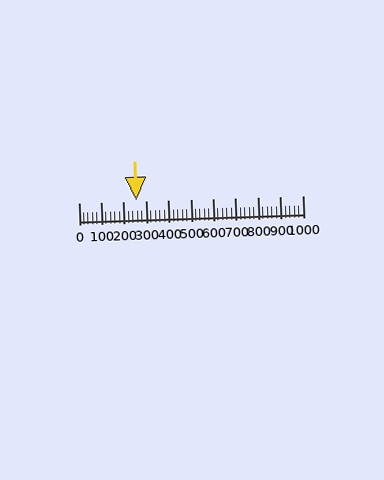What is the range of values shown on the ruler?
The ruler shows values from 0 to 1000.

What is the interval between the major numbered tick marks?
The major tick marks are spaced 100 units apart.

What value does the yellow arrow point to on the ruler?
The yellow arrow points to approximately 259.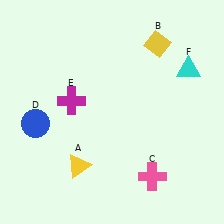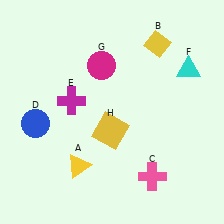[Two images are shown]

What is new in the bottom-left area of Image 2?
A yellow square (H) was added in the bottom-left area of Image 2.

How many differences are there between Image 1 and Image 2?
There are 2 differences between the two images.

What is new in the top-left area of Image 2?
A magenta circle (G) was added in the top-left area of Image 2.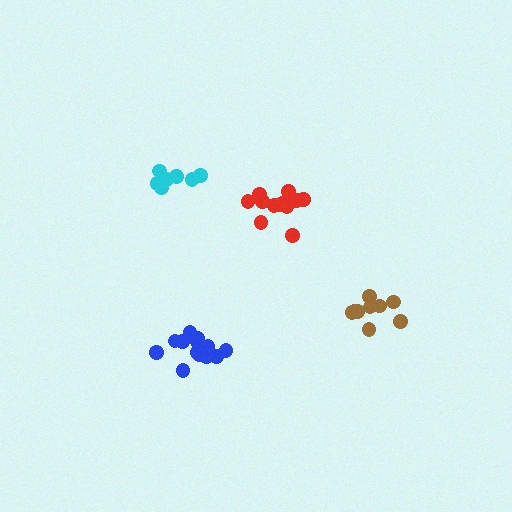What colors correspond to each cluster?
The clusters are colored: cyan, blue, red, brown.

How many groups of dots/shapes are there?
There are 4 groups.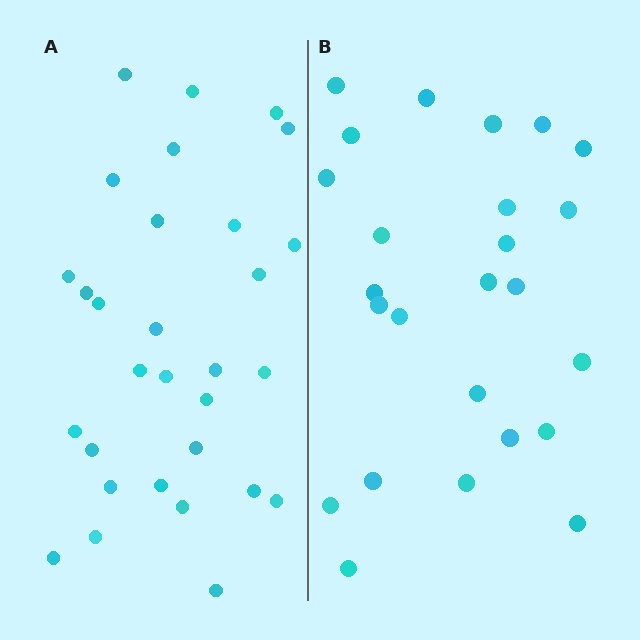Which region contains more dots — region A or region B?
Region A (the left region) has more dots.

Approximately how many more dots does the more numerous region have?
Region A has about 5 more dots than region B.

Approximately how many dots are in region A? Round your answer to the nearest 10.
About 30 dots.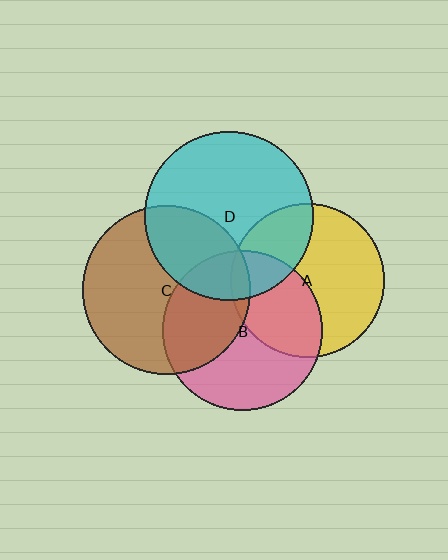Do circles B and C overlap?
Yes.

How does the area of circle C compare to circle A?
Approximately 1.2 times.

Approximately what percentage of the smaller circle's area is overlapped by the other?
Approximately 40%.